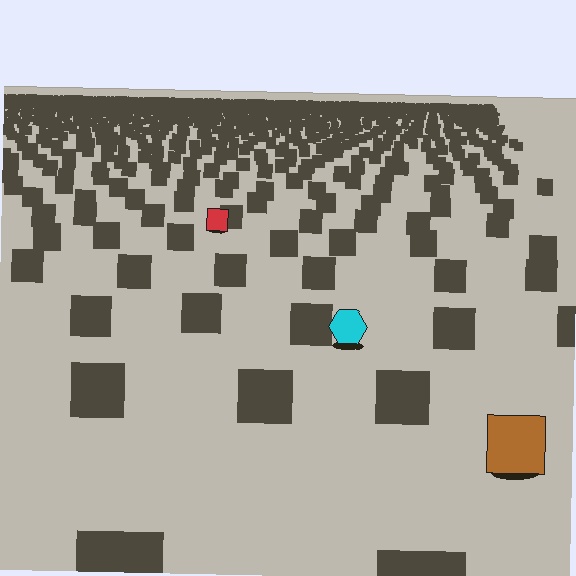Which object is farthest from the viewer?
The red square is farthest from the viewer. It appears smaller and the ground texture around it is denser.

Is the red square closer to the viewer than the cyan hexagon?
No. The cyan hexagon is closer — you can tell from the texture gradient: the ground texture is coarser near it.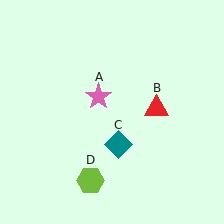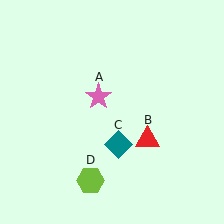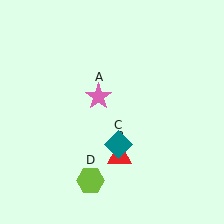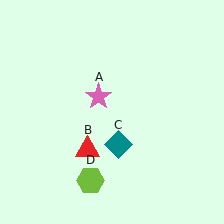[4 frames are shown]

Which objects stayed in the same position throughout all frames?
Pink star (object A) and teal diamond (object C) and lime hexagon (object D) remained stationary.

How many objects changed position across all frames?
1 object changed position: red triangle (object B).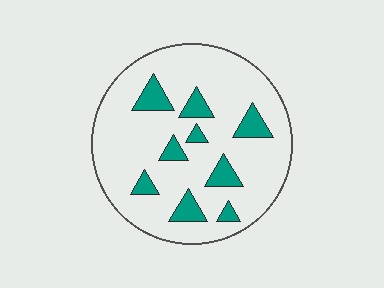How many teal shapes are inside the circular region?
9.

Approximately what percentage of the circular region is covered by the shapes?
Approximately 15%.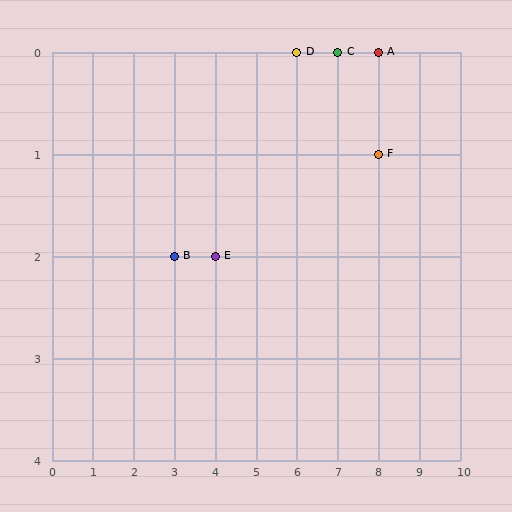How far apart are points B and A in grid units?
Points B and A are 5 columns and 2 rows apart (about 5.4 grid units diagonally).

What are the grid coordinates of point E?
Point E is at grid coordinates (4, 2).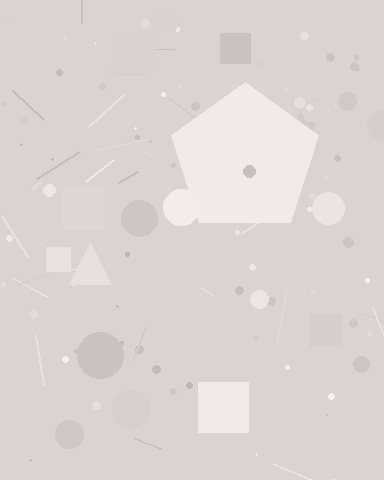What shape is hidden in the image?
A pentagon is hidden in the image.